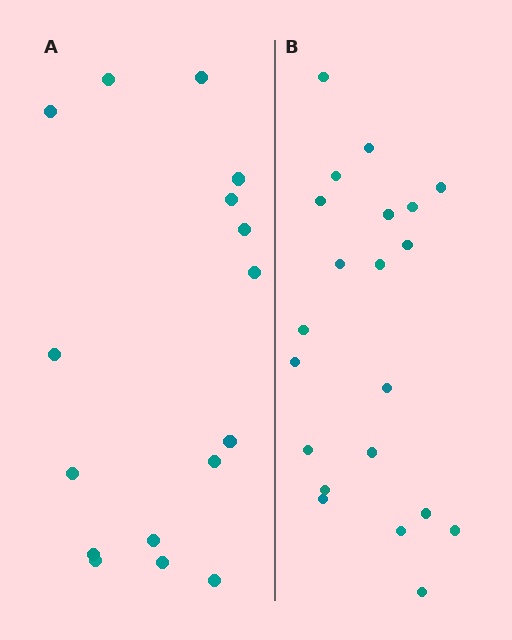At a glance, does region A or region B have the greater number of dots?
Region B (the right region) has more dots.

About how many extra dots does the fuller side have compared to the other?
Region B has about 5 more dots than region A.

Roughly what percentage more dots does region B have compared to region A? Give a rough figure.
About 30% more.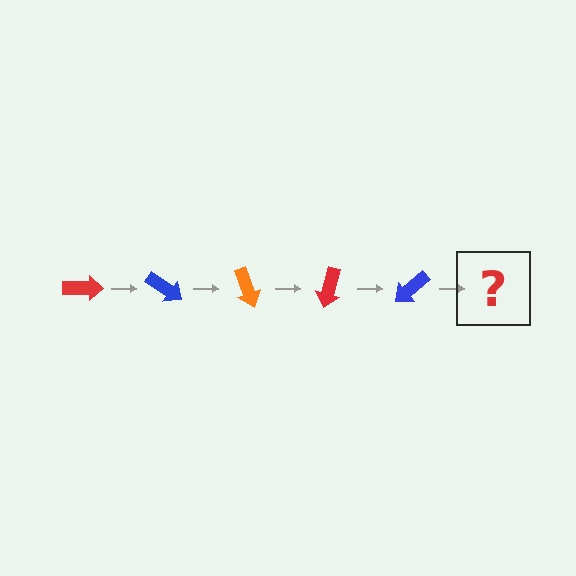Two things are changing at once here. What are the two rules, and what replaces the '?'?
The two rules are that it rotates 35 degrees each step and the color cycles through red, blue, and orange. The '?' should be an orange arrow, rotated 175 degrees from the start.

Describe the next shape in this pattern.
It should be an orange arrow, rotated 175 degrees from the start.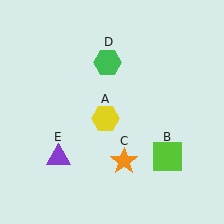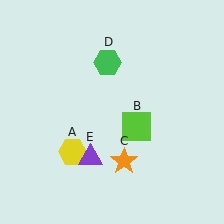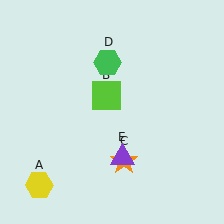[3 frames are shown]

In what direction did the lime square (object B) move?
The lime square (object B) moved up and to the left.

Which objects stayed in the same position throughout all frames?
Orange star (object C) and green hexagon (object D) remained stationary.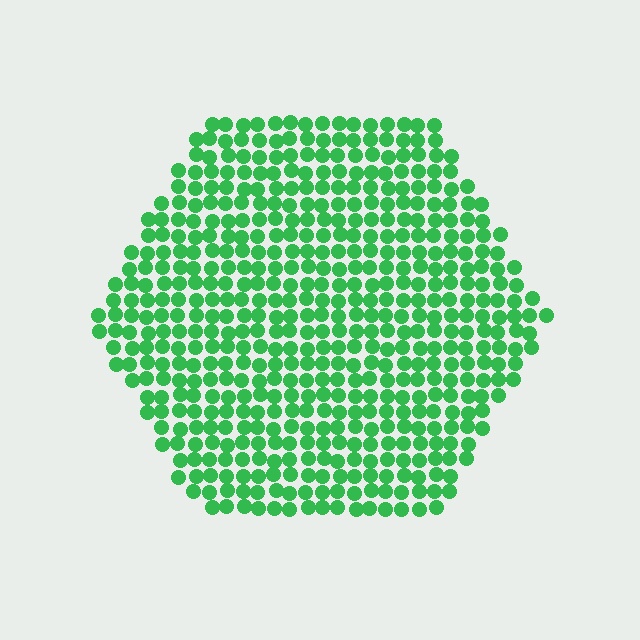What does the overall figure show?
The overall figure shows a hexagon.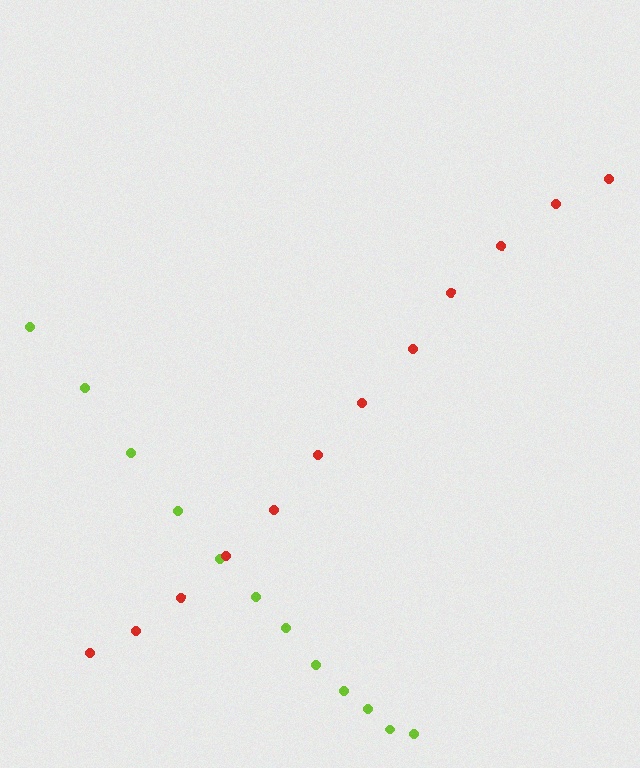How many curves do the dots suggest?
There are 2 distinct paths.